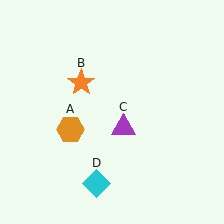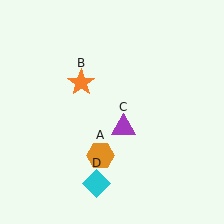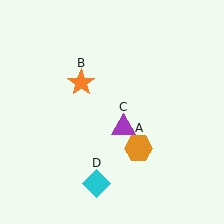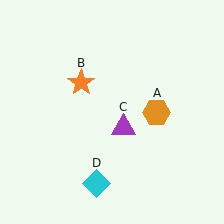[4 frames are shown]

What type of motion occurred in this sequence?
The orange hexagon (object A) rotated counterclockwise around the center of the scene.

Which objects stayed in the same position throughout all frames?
Orange star (object B) and purple triangle (object C) and cyan diamond (object D) remained stationary.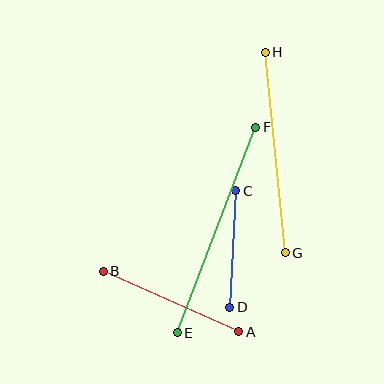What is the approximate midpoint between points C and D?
The midpoint is at approximately (233, 249) pixels.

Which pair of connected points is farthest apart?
Points E and F are farthest apart.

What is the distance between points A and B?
The distance is approximately 148 pixels.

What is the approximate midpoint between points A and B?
The midpoint is at approximately (171, 302) pixels.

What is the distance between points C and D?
The distance is approximately 117 pixels.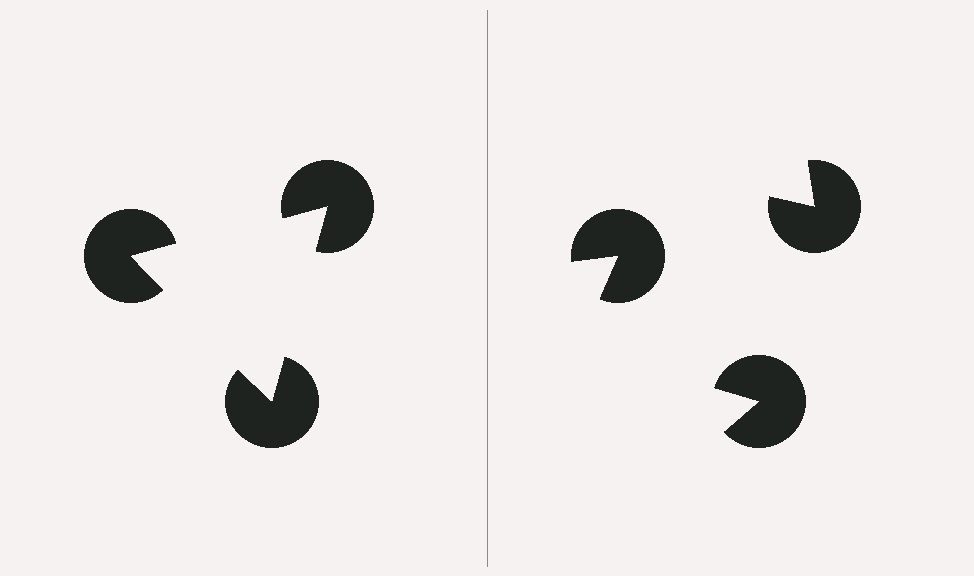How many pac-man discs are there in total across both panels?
6 — 3 on each side.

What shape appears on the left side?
An illusory triangle.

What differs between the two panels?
The pac-man discs are positioned identically on both sides; only the wedge orientations differ. On the left they align to a triangle; on the right they are misaligned.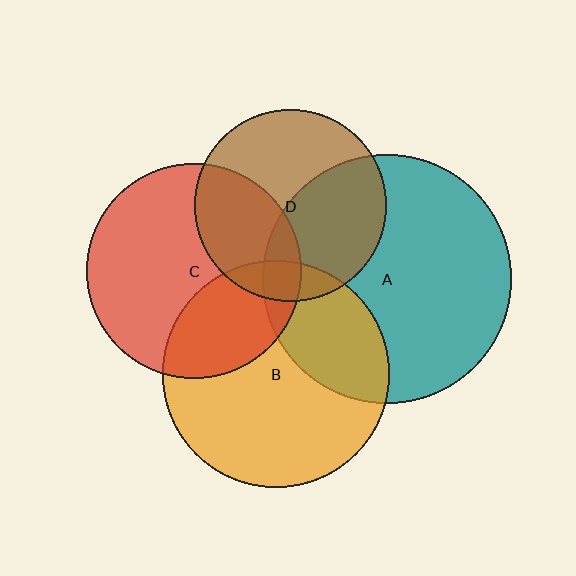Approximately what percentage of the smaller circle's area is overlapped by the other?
Approximately 10%.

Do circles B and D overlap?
Yes.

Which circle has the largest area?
Circle A (teal).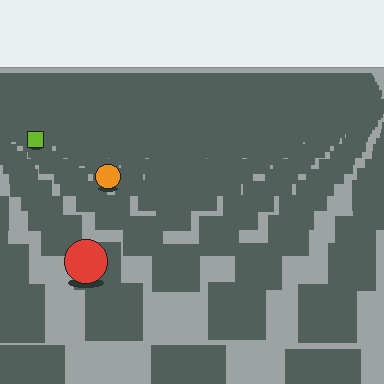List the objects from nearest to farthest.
From nearest to farthest: the red circle, the orange circle, the lime square.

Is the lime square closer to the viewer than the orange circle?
No. The orange circle is closer — you can tell from the texture gradient: the ground texture is coarser near it.